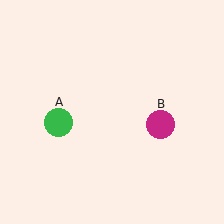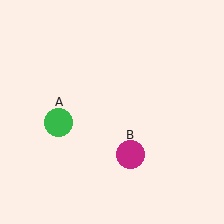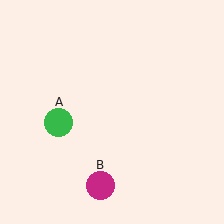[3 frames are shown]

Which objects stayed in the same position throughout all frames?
Green circle (object A) remained stationary.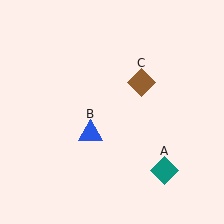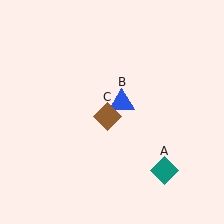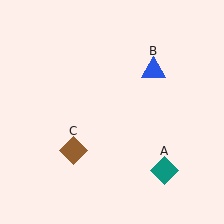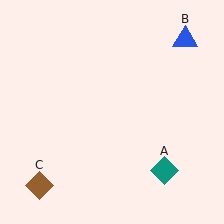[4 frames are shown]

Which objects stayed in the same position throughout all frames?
Teal diamond (object A) remained stationary.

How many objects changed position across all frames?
2 objects changed position: blue triangle (object B), brown diamond (object C).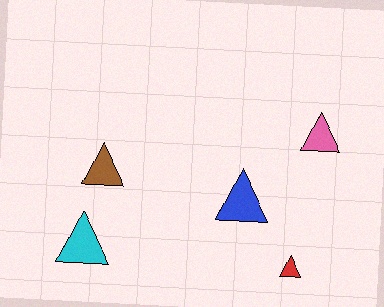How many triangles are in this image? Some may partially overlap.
There are 5 triangles.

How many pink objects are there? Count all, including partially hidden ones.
There is 1 pink object.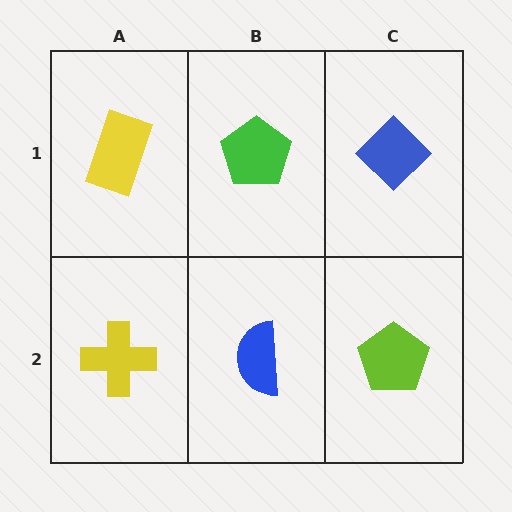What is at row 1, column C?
A blue diamond.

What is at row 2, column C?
A lime pentagon.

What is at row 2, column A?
A yellow cross.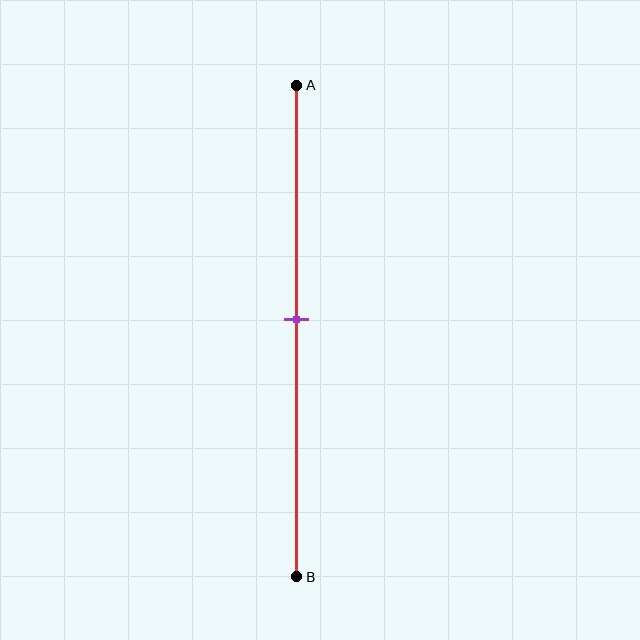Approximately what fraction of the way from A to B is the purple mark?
The purple mark is approximately 50% of the way from A to B.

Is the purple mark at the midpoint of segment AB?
Yes, the mark is approximately at the midpoint.